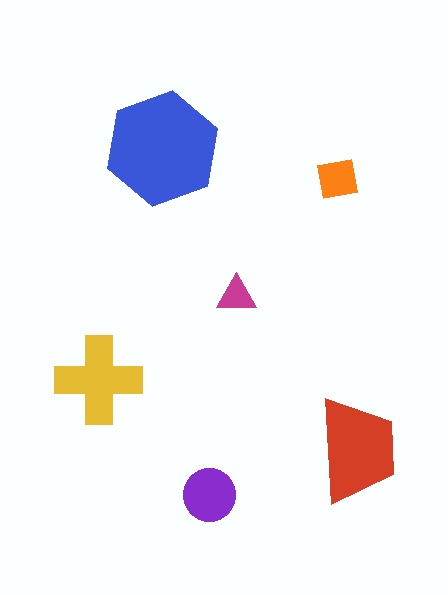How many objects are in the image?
There are 6 objects in the image.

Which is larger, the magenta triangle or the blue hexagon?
The blue hexagon.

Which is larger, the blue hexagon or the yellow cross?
The blue hexagon.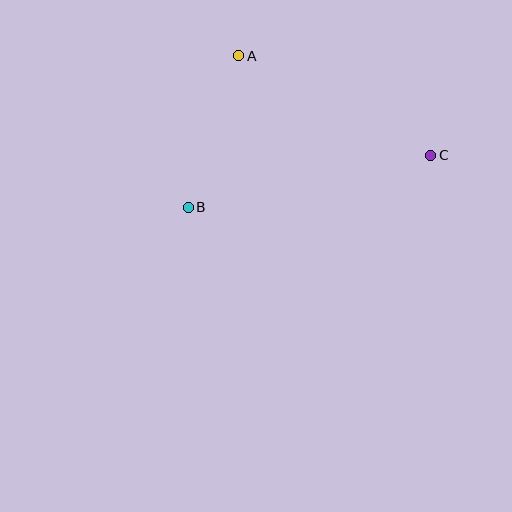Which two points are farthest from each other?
Points B and C are farthest from each other.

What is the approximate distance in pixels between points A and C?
The distance between A and C is approximately 216 pixels.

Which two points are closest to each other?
Points A and B are closest to each other.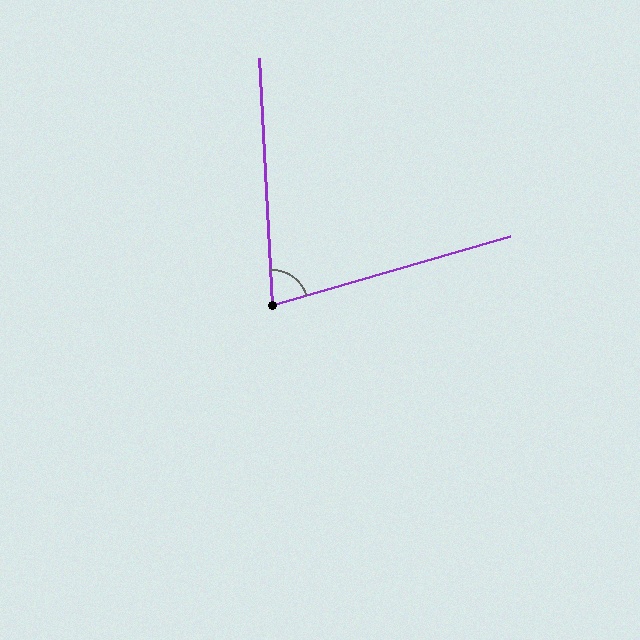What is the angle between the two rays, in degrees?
Approximately 77 degrees.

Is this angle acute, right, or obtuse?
It is acute.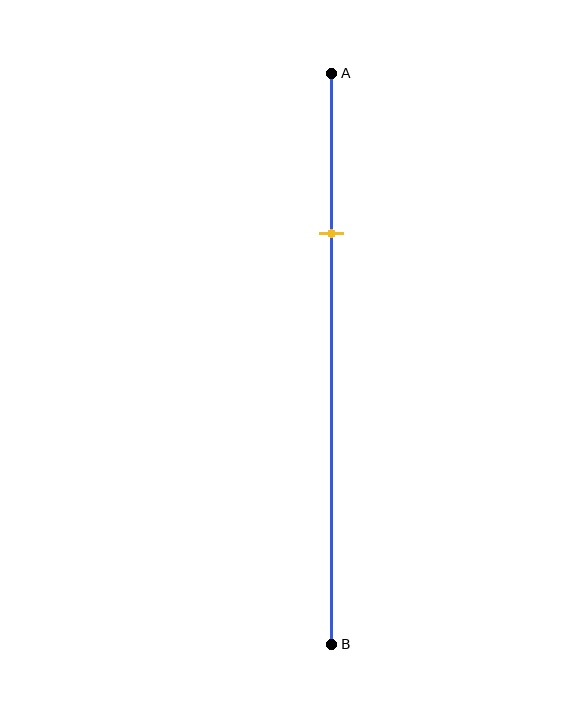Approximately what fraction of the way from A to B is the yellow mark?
The yellow mark is approximately 30% of the way from A to B.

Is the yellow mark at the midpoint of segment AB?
No, the mark is at about 30% from A, not at the 50% midpoint.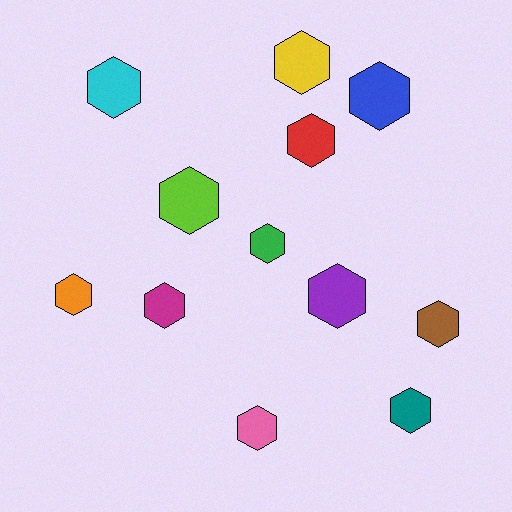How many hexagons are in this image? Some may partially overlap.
There are 12 hexagons.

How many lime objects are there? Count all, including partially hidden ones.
There is 1 lime object.